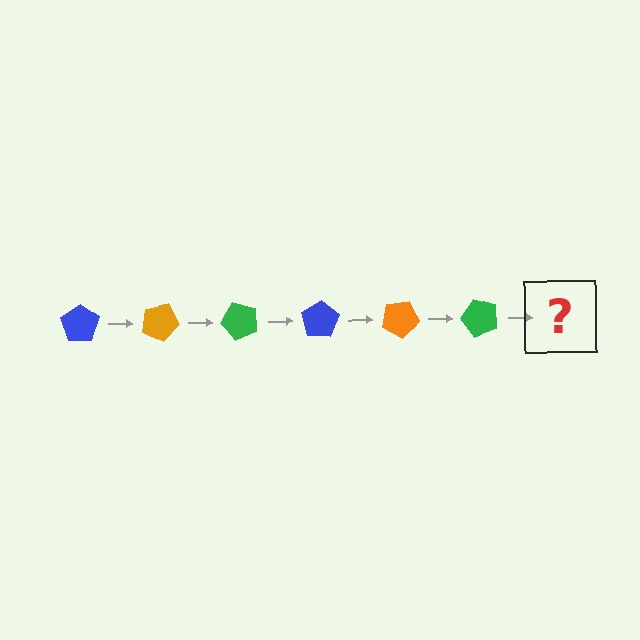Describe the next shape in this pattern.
It should be a blue pentagon, rotated 150 degrees from the start.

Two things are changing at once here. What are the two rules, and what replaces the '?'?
The two rules are that it rotates 25 degrees each step and the color cycles through blue, orange, and green. The '?' should be a blue pentagon, rotated 150 degrees from the start.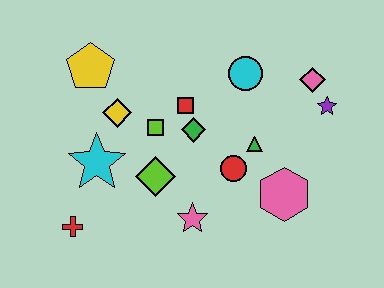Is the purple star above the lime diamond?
Yes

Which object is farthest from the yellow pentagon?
The purple star is farthest from the yellow pentagon.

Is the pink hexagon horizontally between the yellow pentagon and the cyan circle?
No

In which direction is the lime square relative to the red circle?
The lime square is to the left of the red circle.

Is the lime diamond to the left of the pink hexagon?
Yes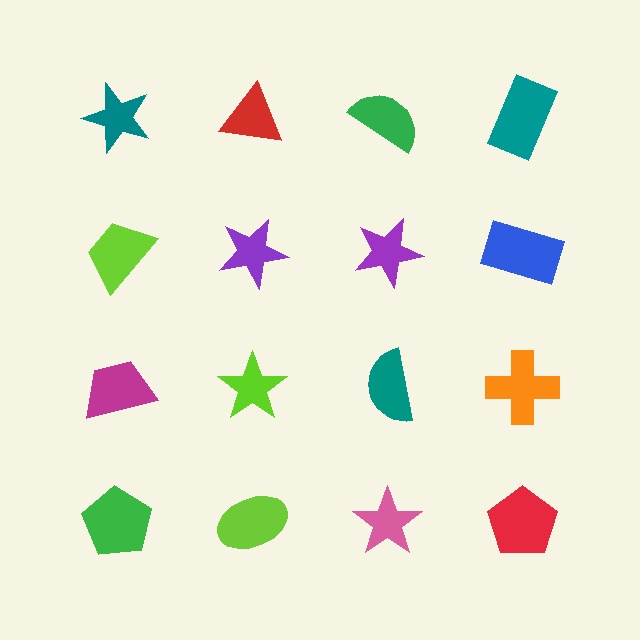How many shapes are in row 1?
4 shapes.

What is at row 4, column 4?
A red pentagon.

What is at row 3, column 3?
A teal semicircle.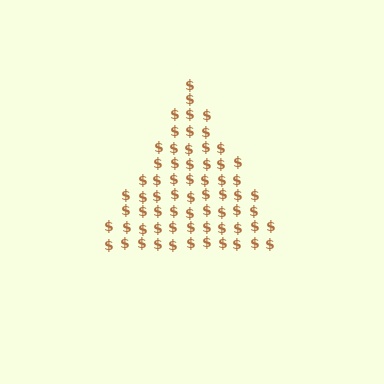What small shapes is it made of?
It is made of small dollar signs.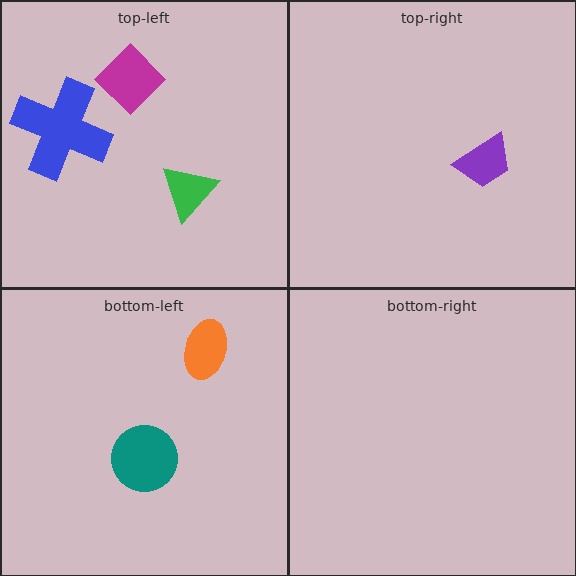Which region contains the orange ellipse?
The bottom-left region.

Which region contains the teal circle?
The bottom-left region.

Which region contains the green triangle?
The top-left region.